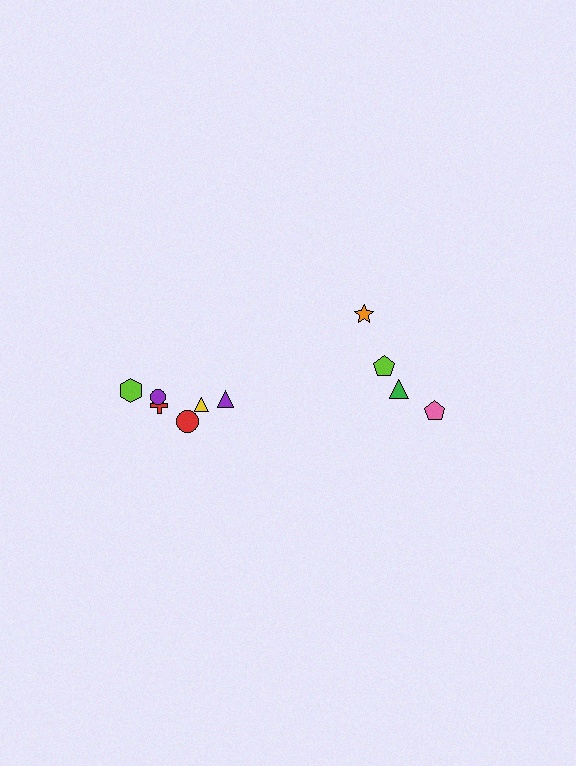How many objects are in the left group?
There are 6 objects.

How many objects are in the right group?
There are 4 objects.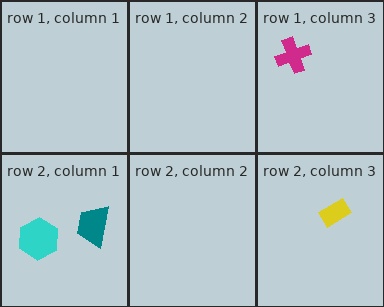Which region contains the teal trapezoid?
The row 2, column 1 region.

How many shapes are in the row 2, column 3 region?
1.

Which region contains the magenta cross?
The row 1, column 3 region.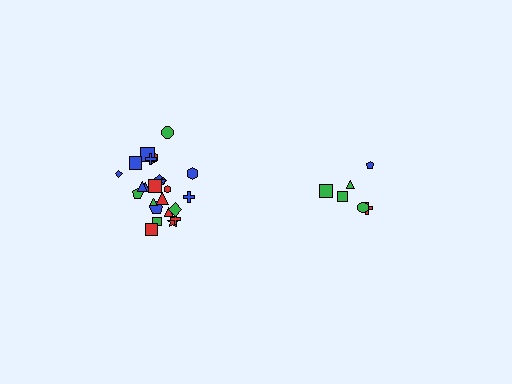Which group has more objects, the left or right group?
The left group.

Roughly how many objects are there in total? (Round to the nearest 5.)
Roughly 30 objects in total.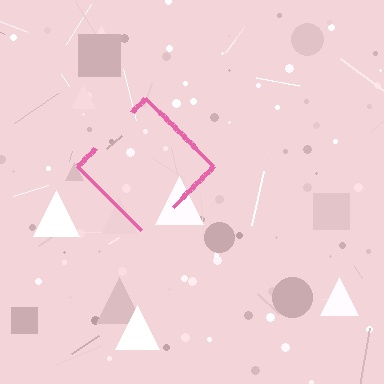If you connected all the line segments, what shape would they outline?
They would outline a diamond.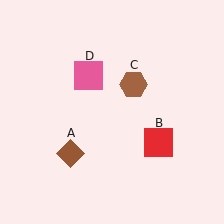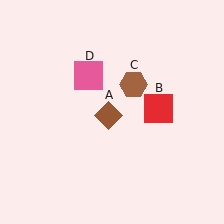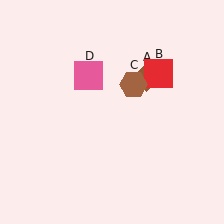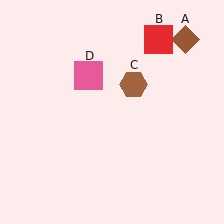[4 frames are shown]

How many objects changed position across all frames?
2 objects changed position: brown diamond (object A), red square (object B).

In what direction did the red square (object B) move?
The red square (object B) moved up.